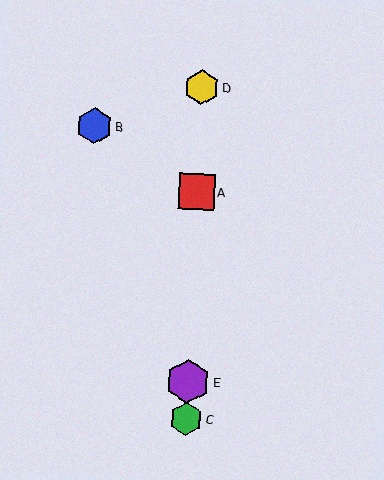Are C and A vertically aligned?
Yes, both are at x≈186.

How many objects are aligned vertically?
4 objects (A, C, D, E) are aligned vertically.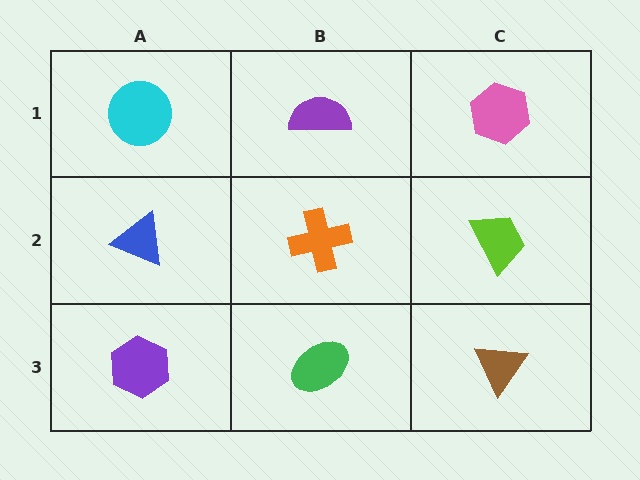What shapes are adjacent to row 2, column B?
A purple semicircle (row 1, column B), a green ellipse (row 3, column B), a blue triangle (row 2, column A), a lime trapezoid (row 2, column C).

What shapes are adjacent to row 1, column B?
An orange cross (row 2, column B), a cyan circle (row 1, column A), a pink hexagon (row 1, column C).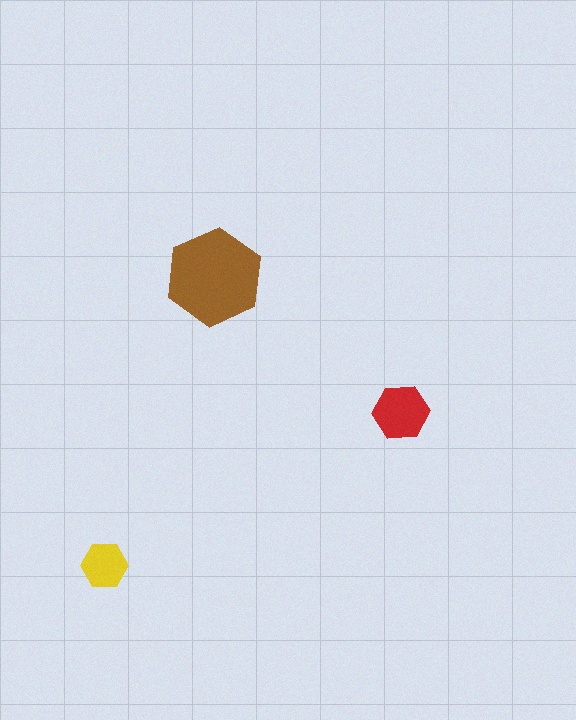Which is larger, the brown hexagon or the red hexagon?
The brown one.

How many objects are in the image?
There are 3 objects in the image.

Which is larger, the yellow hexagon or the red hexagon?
The red one.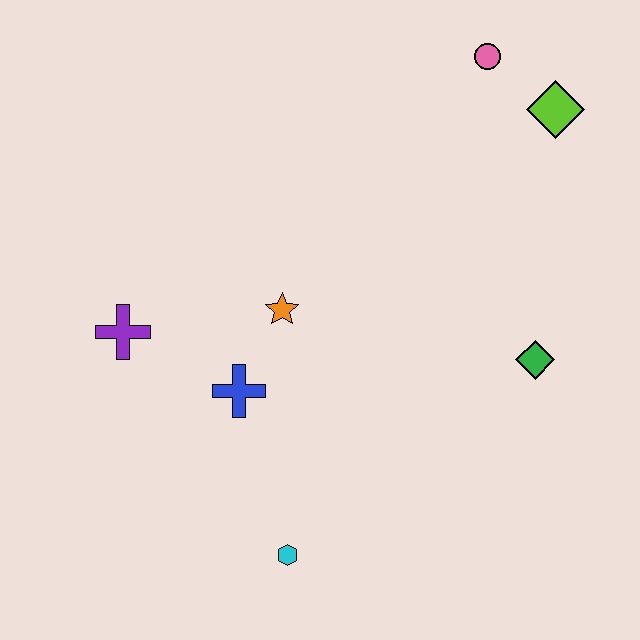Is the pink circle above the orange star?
Yes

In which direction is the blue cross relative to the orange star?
The blue cross is below the orange star.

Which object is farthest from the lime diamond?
The cyan hexagon is farthest from the lime diamond.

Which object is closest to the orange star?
The blue cross is closest to the orange star.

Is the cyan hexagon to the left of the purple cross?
No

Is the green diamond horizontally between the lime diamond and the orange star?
Yes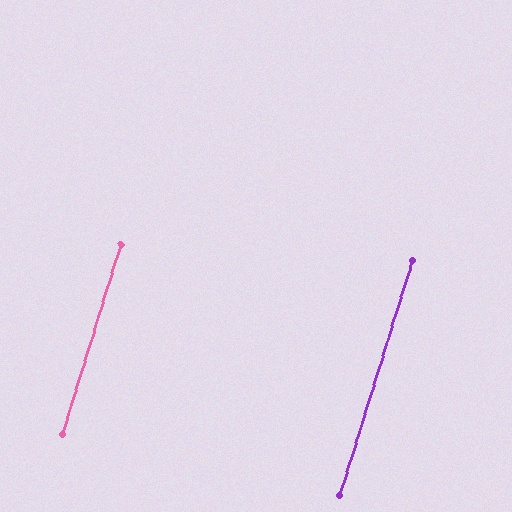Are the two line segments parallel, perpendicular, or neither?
Parallel — their directions differ by only 0.2°.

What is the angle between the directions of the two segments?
Approximately 0 degrees.